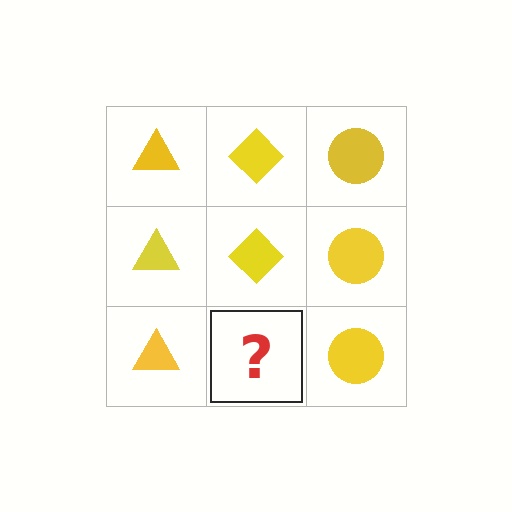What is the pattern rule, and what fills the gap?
The rule is that each column has a consistent shape. The gap should be filled with a yellow diamond.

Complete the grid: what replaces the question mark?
The question mark should be replaced with a yellow diamond.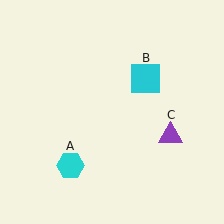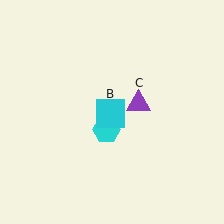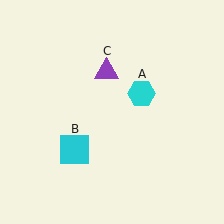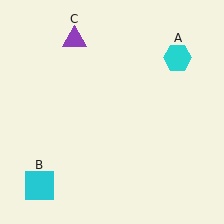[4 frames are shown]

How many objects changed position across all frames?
3 objects changed position: cyan hexagon (object A), cyan square (object B), purple triangle (object C).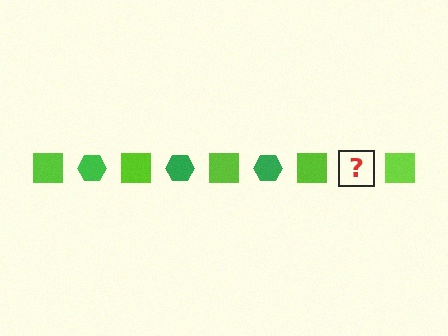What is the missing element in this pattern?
The missing element is a green hexagon.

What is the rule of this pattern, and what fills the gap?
The rule is that the pattern alternates between lime square and green hexagon. The gap should be filled with a green hexagon.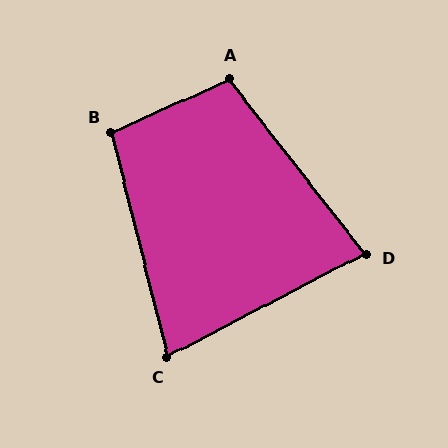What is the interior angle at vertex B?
Approximately 101 degrees (obtuse).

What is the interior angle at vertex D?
Approximately 79 degrees (acute).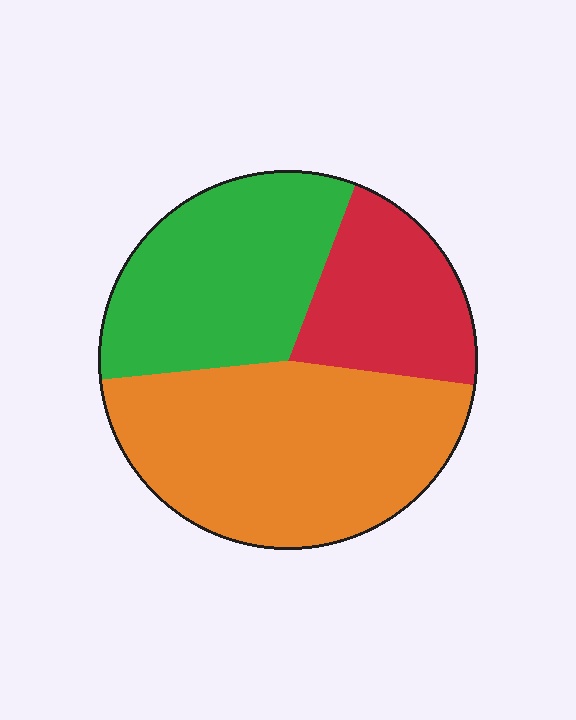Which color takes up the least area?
Red, at roughly 20%.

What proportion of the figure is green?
Green takes up between a quarter and a half of the figure.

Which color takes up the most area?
Orange, at roughly 45%.